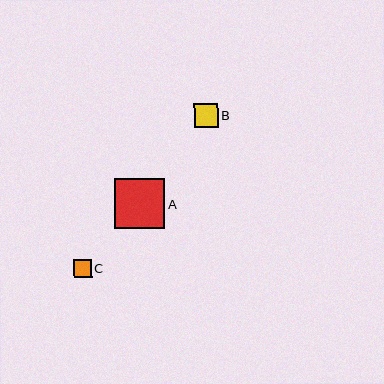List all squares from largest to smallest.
From largest to smallest: A, B, C.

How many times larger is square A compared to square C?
Square A is approximately 2.8 times the size of square C.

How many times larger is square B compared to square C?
Square B is approximately 1.3 times the size of square C.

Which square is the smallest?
Square C is the smallest with a size of approximately 18 pixels.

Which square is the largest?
Square A is the largest with a size of approximately 50 pixels.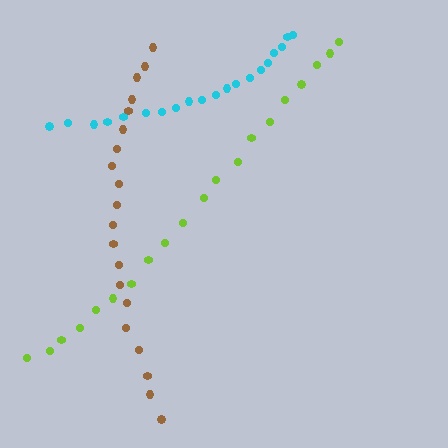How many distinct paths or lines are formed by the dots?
There are 3 distinct paths.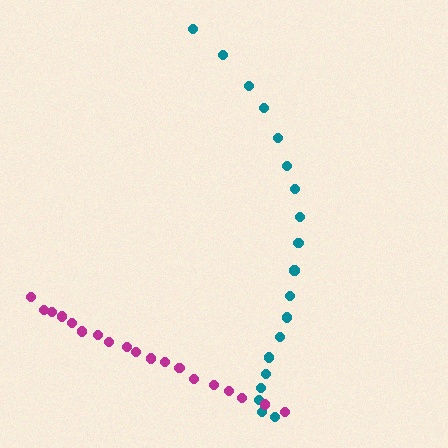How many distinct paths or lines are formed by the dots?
There are 2 distinct paths.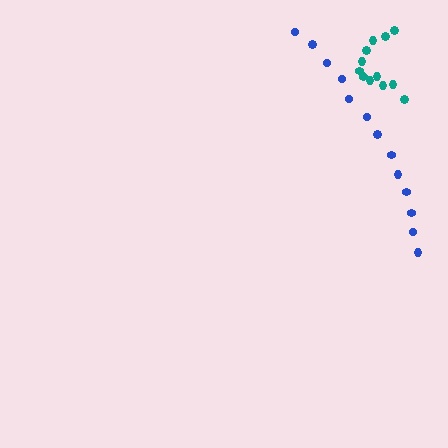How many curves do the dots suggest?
There are 2 distinct paths.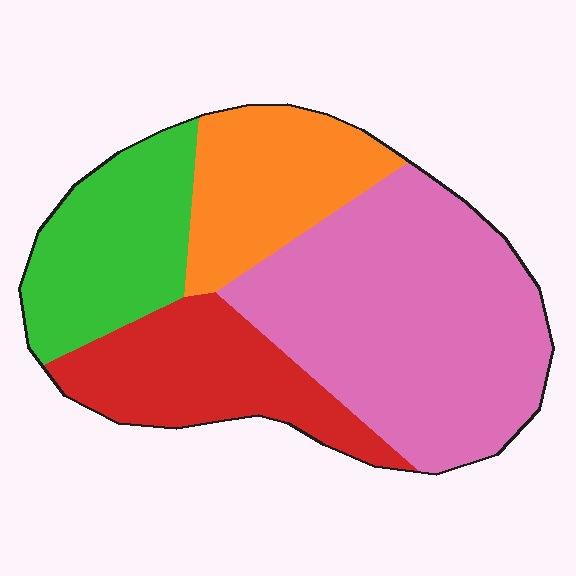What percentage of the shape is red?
Red covers around 20% of the shape.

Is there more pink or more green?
Pink.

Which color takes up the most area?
Pink, at roughly 45%.